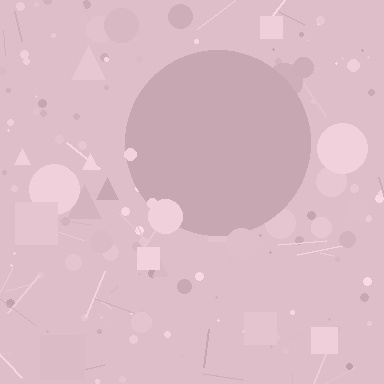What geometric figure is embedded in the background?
A circle is embedded in the background.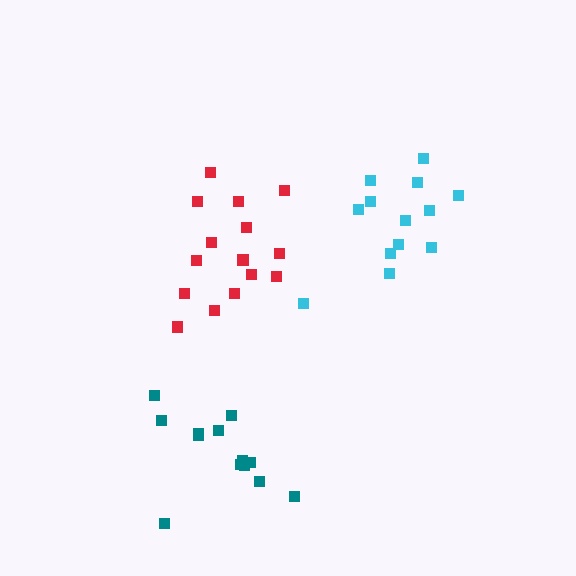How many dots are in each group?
Group 1: 13 dots, Group 2: 15 dots, Group 3: 13 dots (41 total).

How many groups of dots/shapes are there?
There are 3 groups.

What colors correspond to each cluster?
The clusters are colored: cyan, red, teal.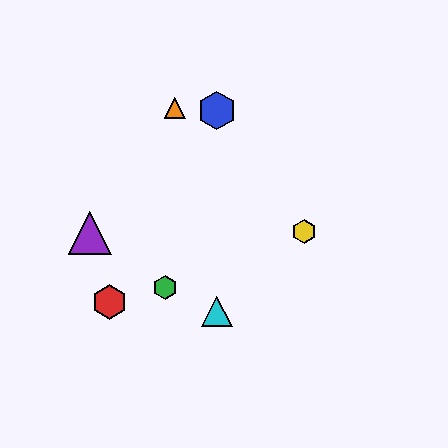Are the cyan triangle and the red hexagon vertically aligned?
No, the cyan triangle is at x≈217 and the red hexagon is at x≈110.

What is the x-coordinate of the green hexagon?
The green hexagon is at x≈165.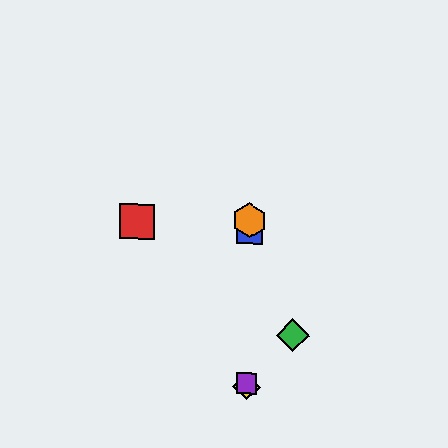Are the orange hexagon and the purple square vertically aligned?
Yes, both are at x≈250.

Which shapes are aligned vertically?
The blue square, the yellow diamond, the purple square, the orange hexagon are aligned vertically.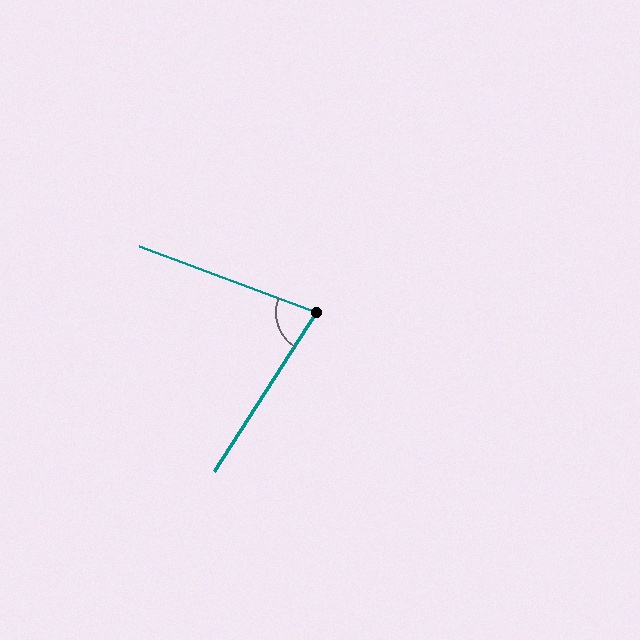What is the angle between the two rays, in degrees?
Approximately 78 degrees.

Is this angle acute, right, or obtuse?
It is acute.